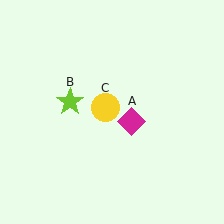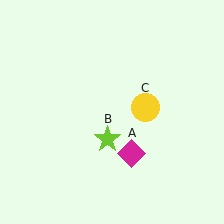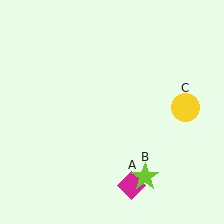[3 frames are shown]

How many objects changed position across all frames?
3 objects changed position: magenta diamond (object A), lime star (object B), yellow circle (object C).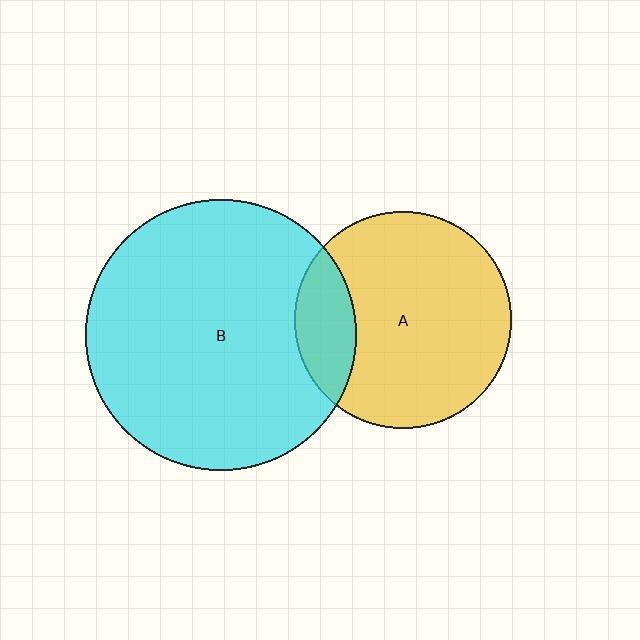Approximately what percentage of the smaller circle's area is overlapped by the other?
Approximately 20%.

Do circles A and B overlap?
Yes.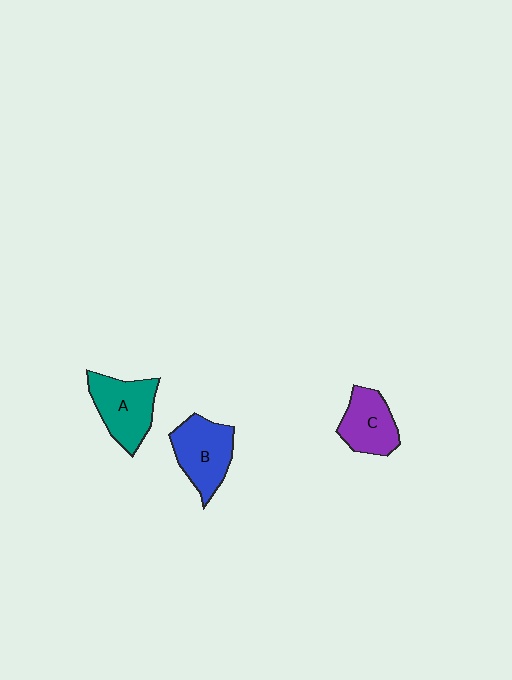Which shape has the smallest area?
Shape C (purple).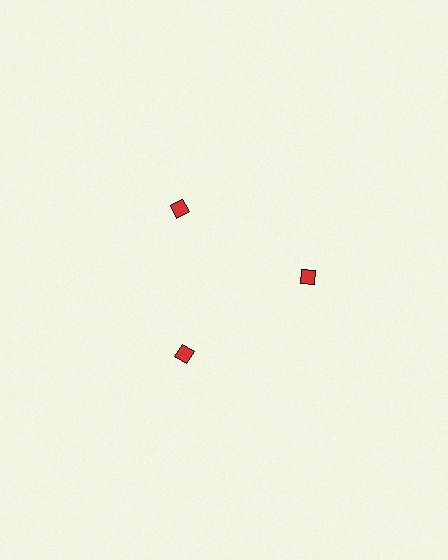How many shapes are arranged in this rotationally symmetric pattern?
There are 3 shapes, arranged in 3 groups of 1.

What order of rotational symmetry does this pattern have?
This pattern has 3-fold rotational symmetry.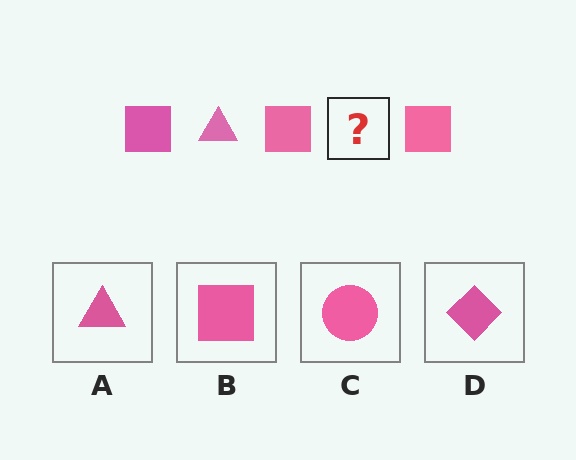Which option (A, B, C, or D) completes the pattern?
A.